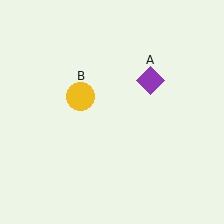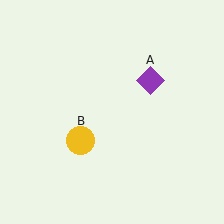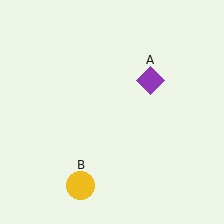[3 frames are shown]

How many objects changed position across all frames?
1 object changed position: yellow circle (object B).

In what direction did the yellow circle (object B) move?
The yellow circle (object B) moved down.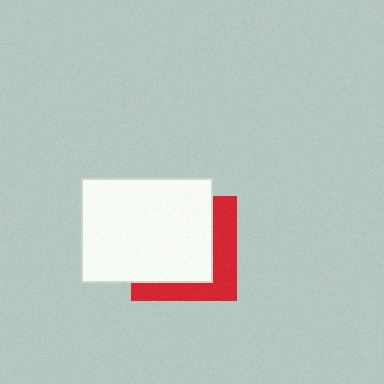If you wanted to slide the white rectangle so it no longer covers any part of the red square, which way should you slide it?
Slide it toward the upper-left — that is the most direct way to separate the two shapes.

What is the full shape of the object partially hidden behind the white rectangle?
The partially hidden object is a red square.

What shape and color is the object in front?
The object in front is a white rectangle.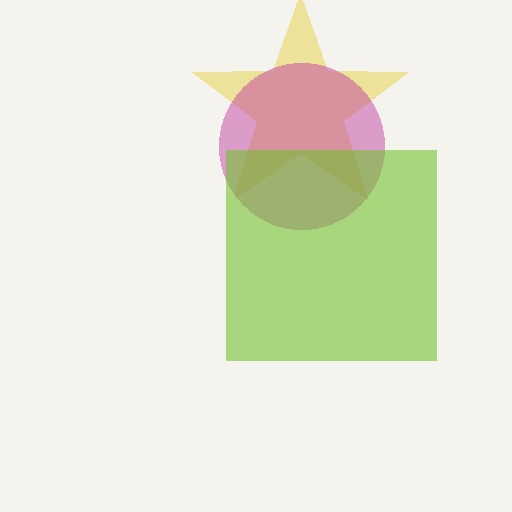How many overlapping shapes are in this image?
There are 3 overlapping shapes in the image.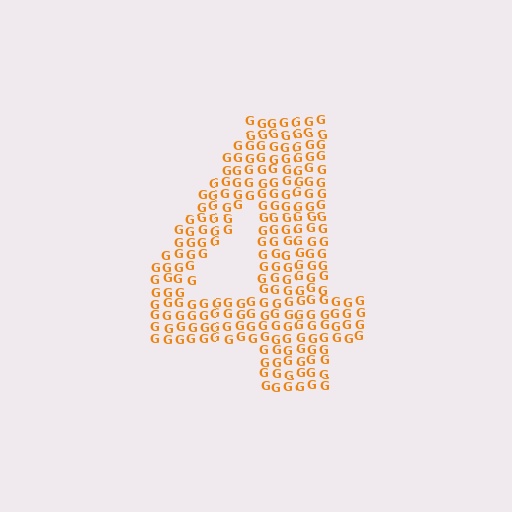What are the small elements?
The small elements are letter G's.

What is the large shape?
The large shape is the digit 4.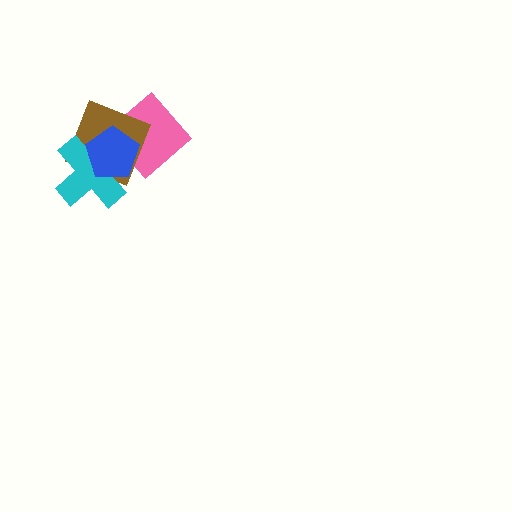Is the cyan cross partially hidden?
Yes, it is partially covered by another shape.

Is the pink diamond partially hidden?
Yes, it is partially covered by another shape.